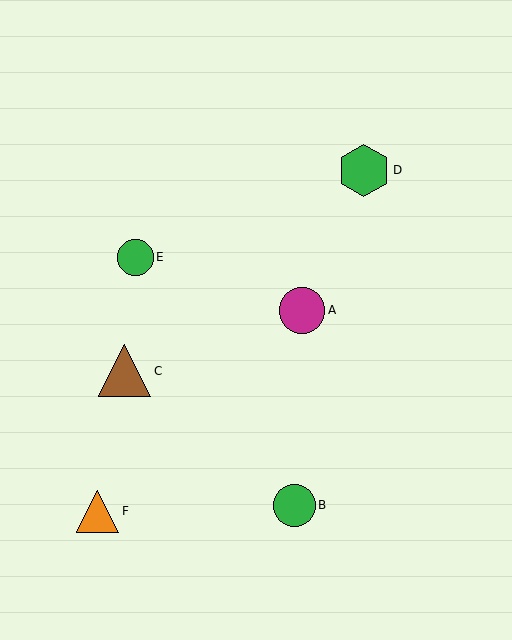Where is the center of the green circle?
The center of the green circle is at (135, 257).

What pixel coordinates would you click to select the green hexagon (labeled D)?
Click at (364, 170) to select the green hexagon D.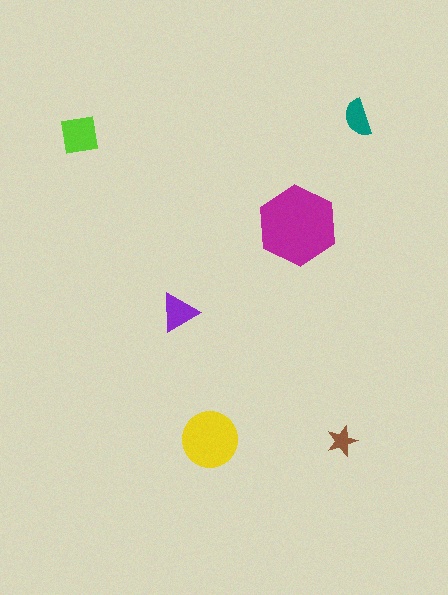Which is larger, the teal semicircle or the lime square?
The lime square.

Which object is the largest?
The magenta hexagon.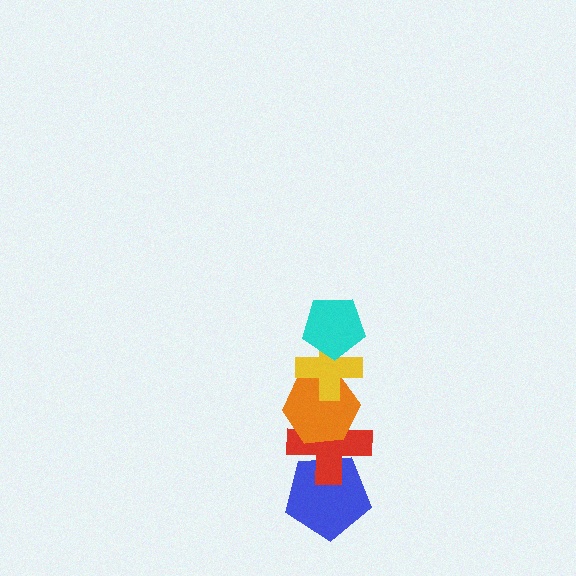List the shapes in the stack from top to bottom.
From top to bottom: the cyan pentagon, the yellow cross, the orange hexagon, the red cross, the blue pentagon.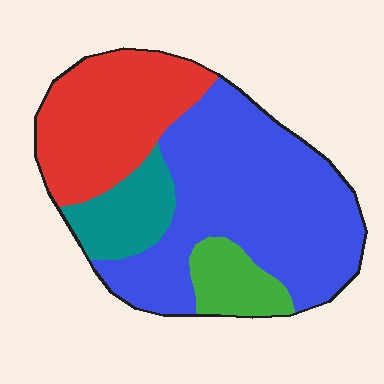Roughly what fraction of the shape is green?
Green covers about 10% of the shape.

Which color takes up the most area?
Blue, at roughly 50%.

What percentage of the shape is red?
Red takes up about one quarter (1/4) of the shape.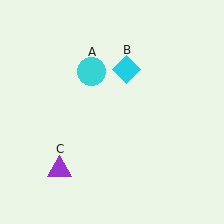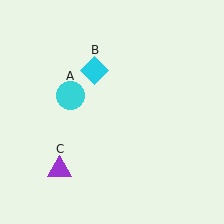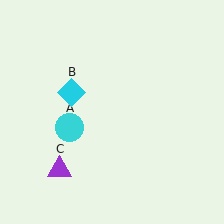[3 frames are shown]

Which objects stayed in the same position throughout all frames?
Purple triangle (object C) remained stationary.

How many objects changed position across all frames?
2 objects changed position: cyan circle (object A), cyan diamond (object B).